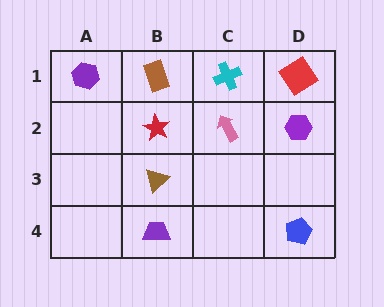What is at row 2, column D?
A purple hexagon.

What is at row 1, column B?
A brown rectangle.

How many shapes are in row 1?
4 shapes.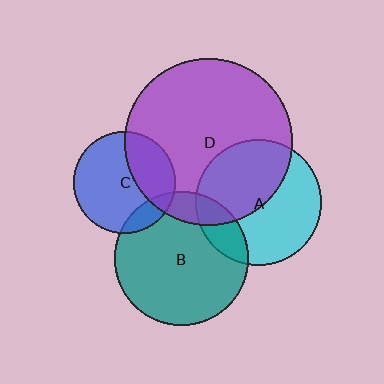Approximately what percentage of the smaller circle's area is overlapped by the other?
Approximately 15%.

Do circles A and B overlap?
Yes.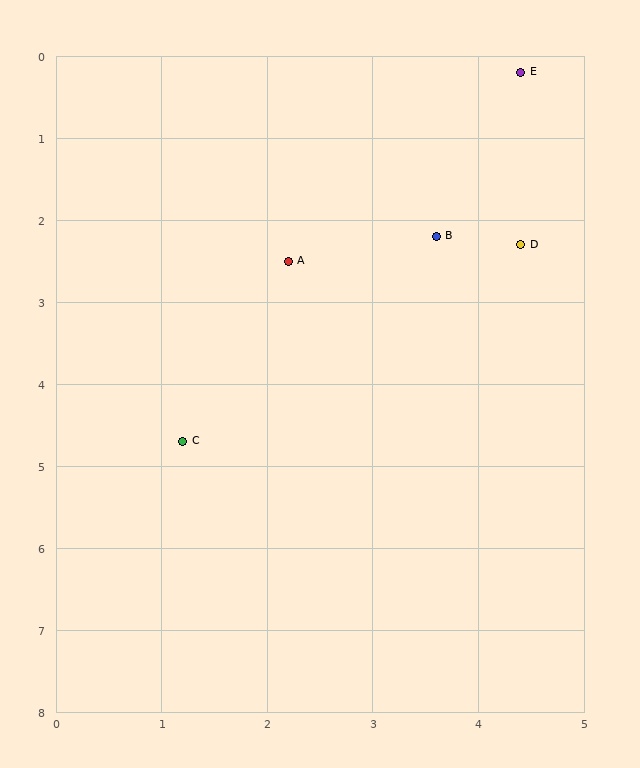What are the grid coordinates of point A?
Point A is at approximately (2.2, 2.5).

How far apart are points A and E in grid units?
Points A and E are about 3.2 grid units apart.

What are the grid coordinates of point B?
Point B is at approximately (3.6, 2.2).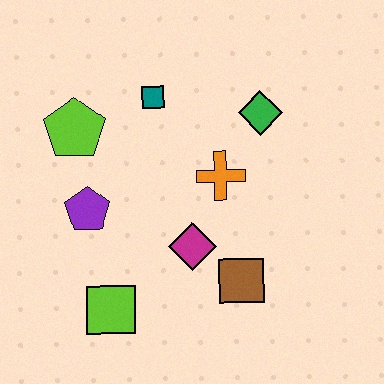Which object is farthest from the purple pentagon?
The green diamond is farthest from the purple pentagon.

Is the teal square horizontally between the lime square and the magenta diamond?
Yes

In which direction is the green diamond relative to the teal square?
The green diamond is to the right of the teal square.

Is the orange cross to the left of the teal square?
No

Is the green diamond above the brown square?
Yes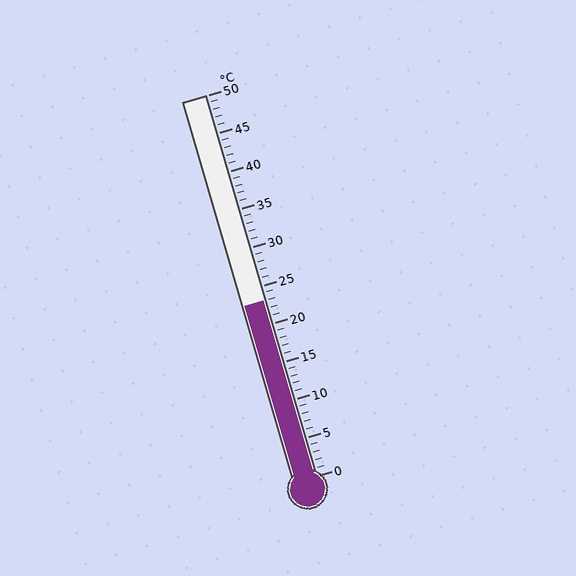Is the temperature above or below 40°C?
The temperature is below 40°C.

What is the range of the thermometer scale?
The thermometer scale ranges from 0°C to 50°C.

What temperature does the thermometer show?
The thermometer shows approximately 23°C.